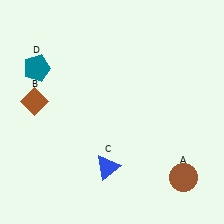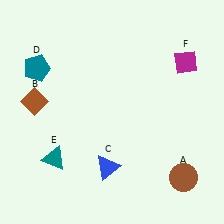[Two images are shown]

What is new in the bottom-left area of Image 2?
A teal triangle (E) was added in the bottom-left area of Image 2.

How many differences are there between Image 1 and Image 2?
There are 2 differences between the two images.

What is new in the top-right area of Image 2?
A magenta diamond (F) was added in the top-right area of Image 2.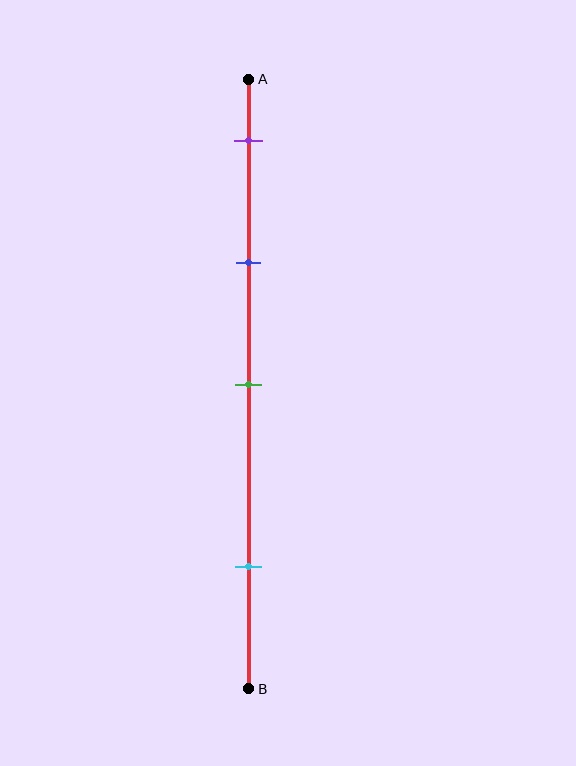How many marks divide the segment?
There are 4 marks dividing the segment.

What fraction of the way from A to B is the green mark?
The green mark is approximately 50% (0.5) of the way from A to B.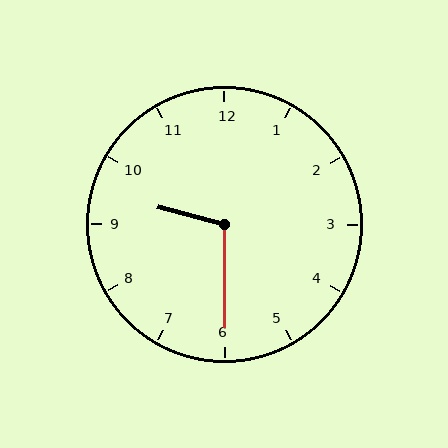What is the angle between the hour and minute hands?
Approximately 105 degrees.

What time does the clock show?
9:30.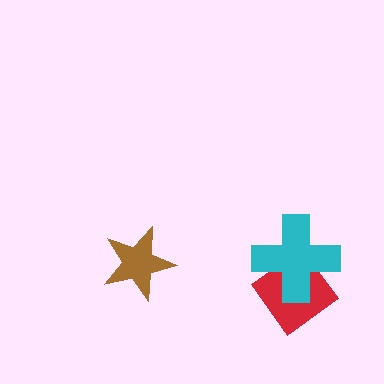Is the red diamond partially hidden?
Yes, it is partially covered by another shape.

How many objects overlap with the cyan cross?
1 object overlaps with the cyan cross.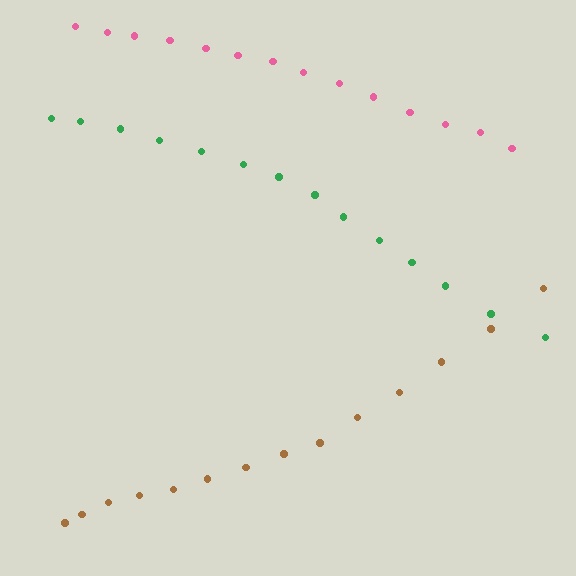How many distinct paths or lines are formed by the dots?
There are 3 distinct paths.